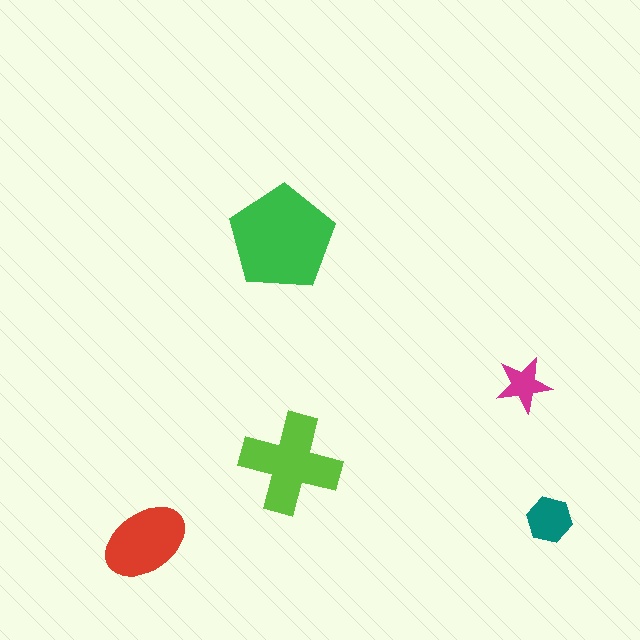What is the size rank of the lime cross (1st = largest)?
2nd.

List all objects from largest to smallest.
The green pentagon, the lime cross, the red ellipse, the teal hexagon, the magenta star.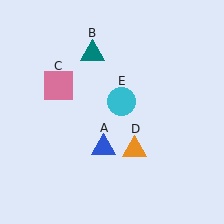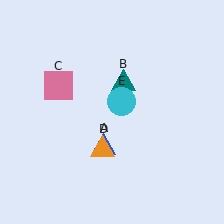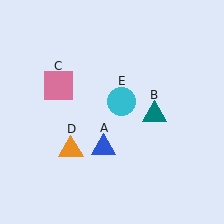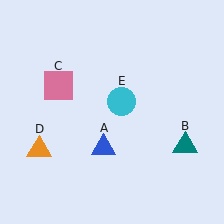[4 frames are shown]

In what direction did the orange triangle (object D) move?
The orange triangle (object D) moved left.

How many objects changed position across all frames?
2 objects changed position: teal triangle (object B), orange triangle (object D).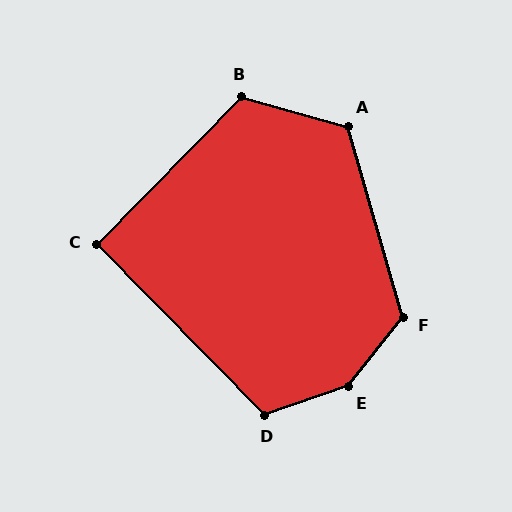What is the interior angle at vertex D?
Approximately 115 degrees (obtuse).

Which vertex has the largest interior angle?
E, at approximately 148 degrees.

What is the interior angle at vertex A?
Approximately 121 degrees (obtuse).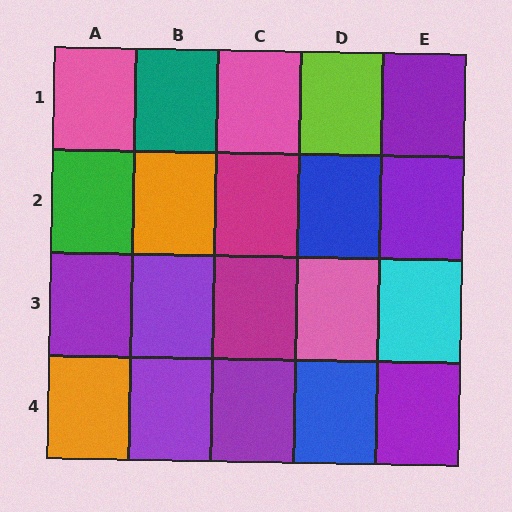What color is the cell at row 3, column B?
Purple.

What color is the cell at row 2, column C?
Magenta.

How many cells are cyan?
1 cell is cyan.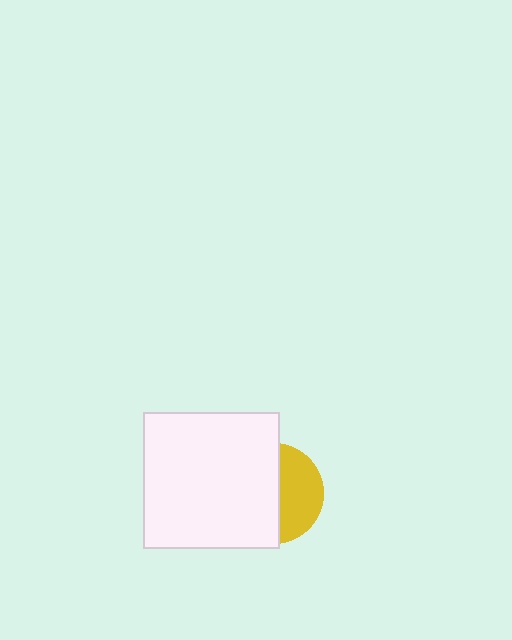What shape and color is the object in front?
The object in front is a white square.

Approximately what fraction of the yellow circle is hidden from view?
Roughly 58% of the yellow circle is hidden behind the white square.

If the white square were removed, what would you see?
You would see the complete yellow circle.